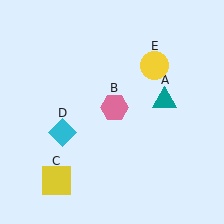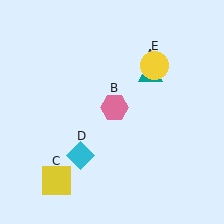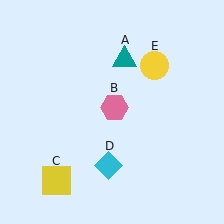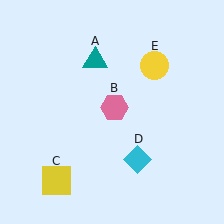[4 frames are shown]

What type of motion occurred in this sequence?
The teal triangle (object A), cyan diamond (object D) rotated counterclockwise around the center of the scene.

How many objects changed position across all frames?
2 objects changed position: teal triangle (object A), cyan diamond (object D).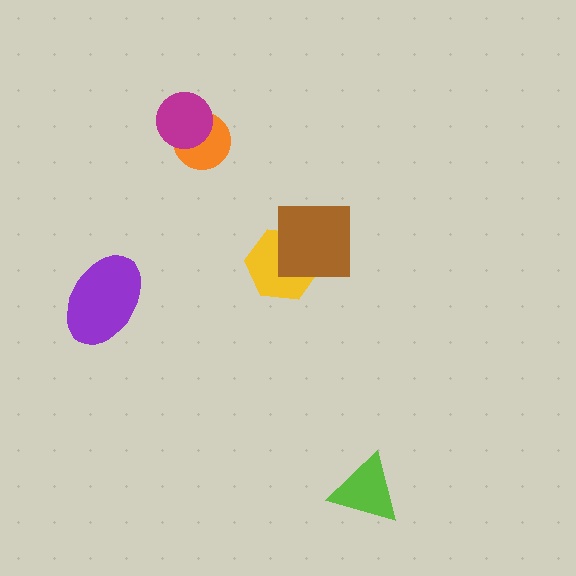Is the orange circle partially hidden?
Yes, it is partially covered by another shape.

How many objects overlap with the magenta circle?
1 object overlaps with the magenta circle.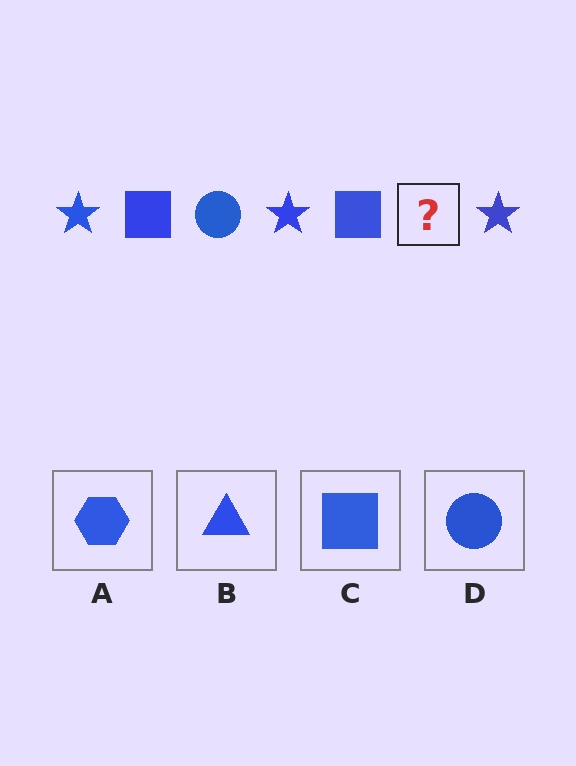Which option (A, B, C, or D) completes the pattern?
D.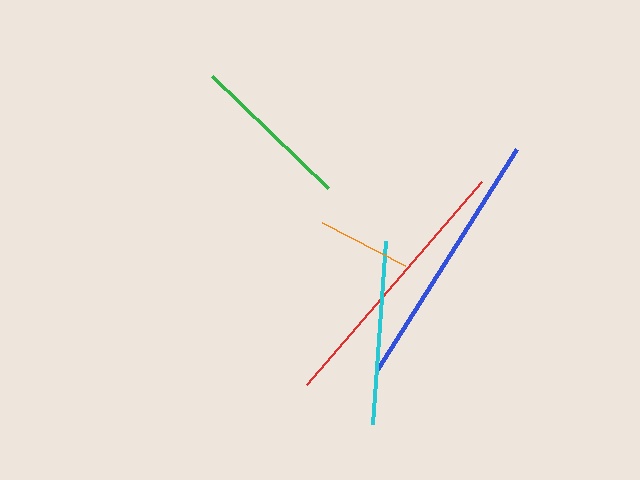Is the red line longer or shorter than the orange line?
The red line is longer than the orange line.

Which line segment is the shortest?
The orange line is the shortest at approximately 93 pixels.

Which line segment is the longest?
The red line is the longest at approximately 268 pixels.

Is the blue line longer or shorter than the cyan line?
The blue line is longer than the cyan line.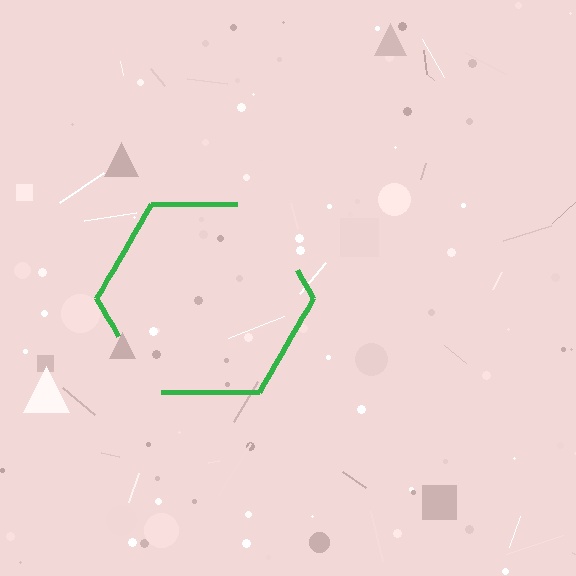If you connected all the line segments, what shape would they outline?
They would outline a hexagon.